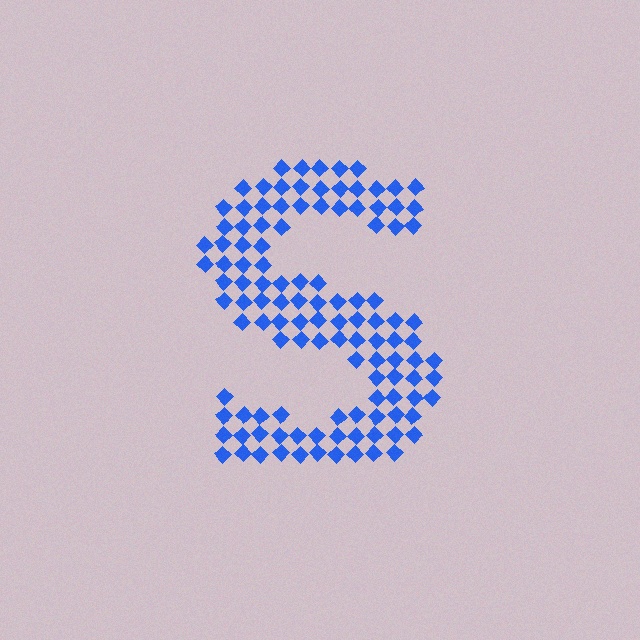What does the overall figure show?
The overall figure shows the letter S.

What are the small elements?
The small elements are diamonds.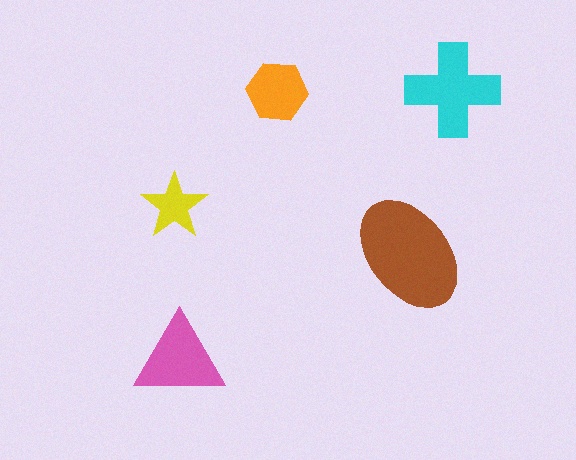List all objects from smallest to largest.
The yellow star, the orange hexagon, the pink triangle, the cyan cross, the brown ellipse.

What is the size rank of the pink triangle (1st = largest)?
3rd.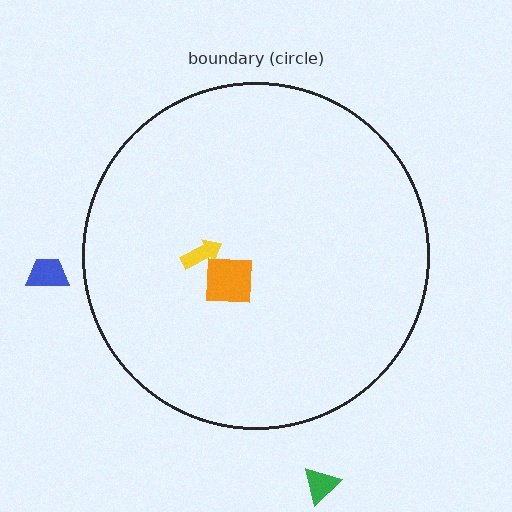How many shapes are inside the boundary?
2 inside, 2 outside.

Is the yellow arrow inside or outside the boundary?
Inside.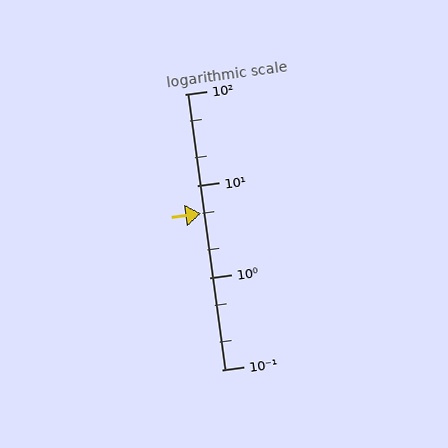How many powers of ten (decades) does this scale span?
The scale spans 3 decades, from 0.1 to 100.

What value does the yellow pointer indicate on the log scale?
The pointer indicates approximately 5.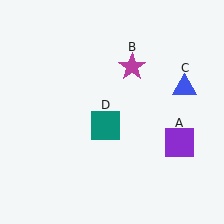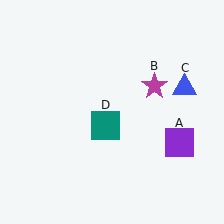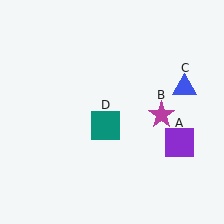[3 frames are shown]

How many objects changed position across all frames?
1 object changed position: magenta star (object B).